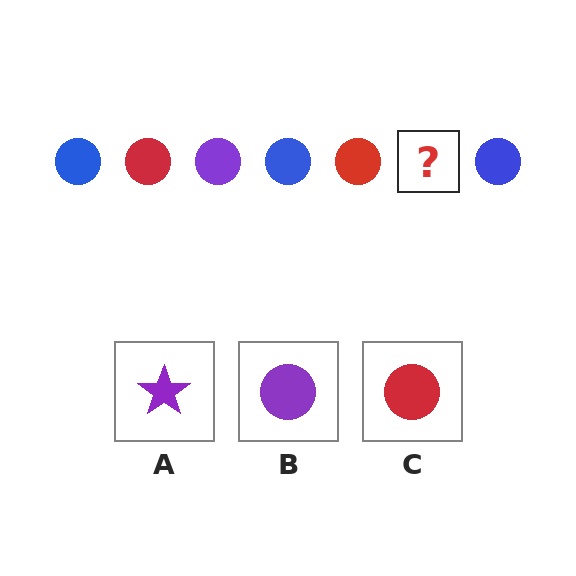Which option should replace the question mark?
Option B.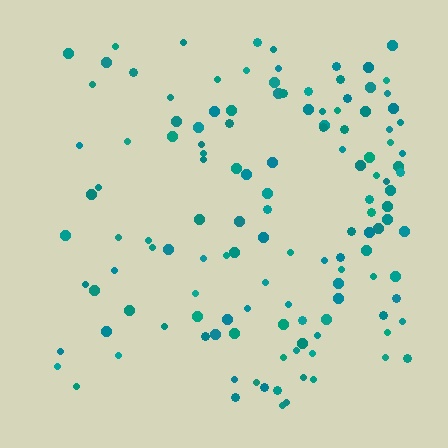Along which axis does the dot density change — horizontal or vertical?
Horizontal.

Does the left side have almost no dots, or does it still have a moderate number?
Still a moderate number, just noticeably fewer than the right.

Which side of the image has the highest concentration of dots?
The right.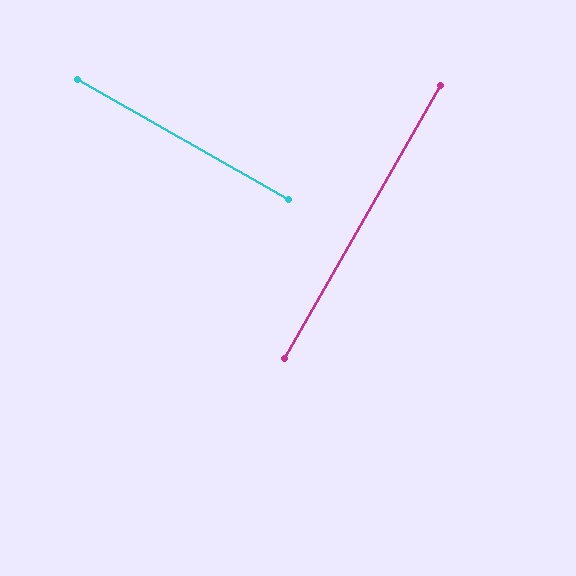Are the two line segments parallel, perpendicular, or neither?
Perpendicular — they meet at approximately 90°.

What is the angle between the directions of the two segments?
Approximately 90 degrees.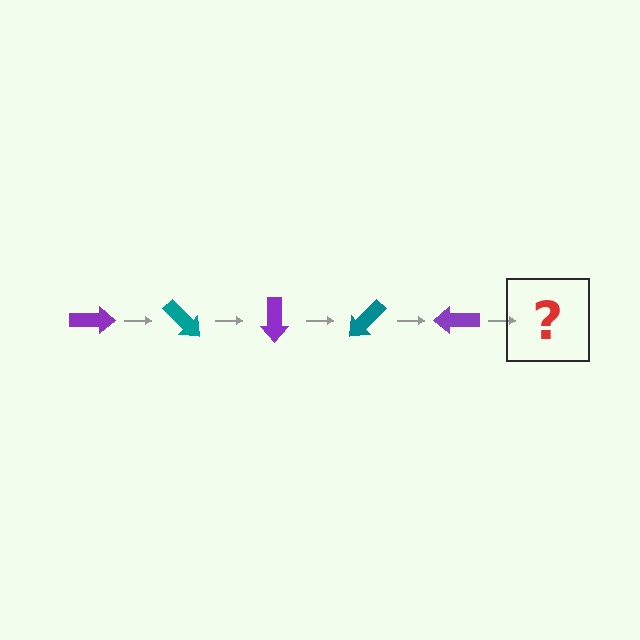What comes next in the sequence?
The next element should be a teal arrow, rotated 225 degrees from the start.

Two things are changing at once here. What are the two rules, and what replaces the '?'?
The two rules are that it rotates 45 degrees each step and the color cycles through purple and teal. The '?' should be a teal arrow, rotated 225 degrees from the start.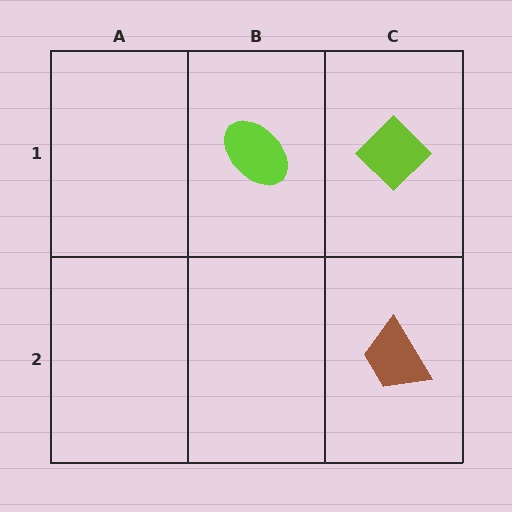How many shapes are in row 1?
2 shapes.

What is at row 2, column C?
A brown trapezoid.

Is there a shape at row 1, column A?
No, that cell is empty.